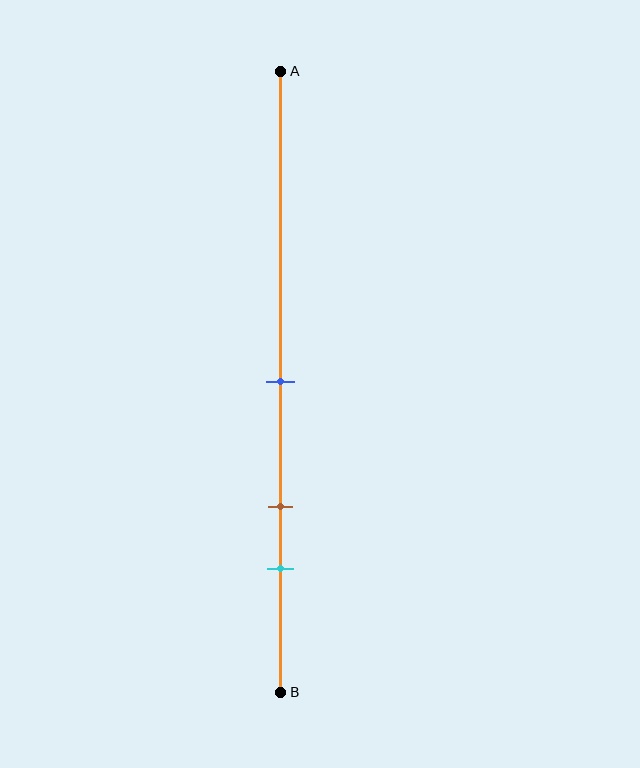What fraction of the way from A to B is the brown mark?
The brown mark is approximately 70% (0.7) of the way from A to B.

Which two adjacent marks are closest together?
The brown and cyan marks are the closest adjacent pair.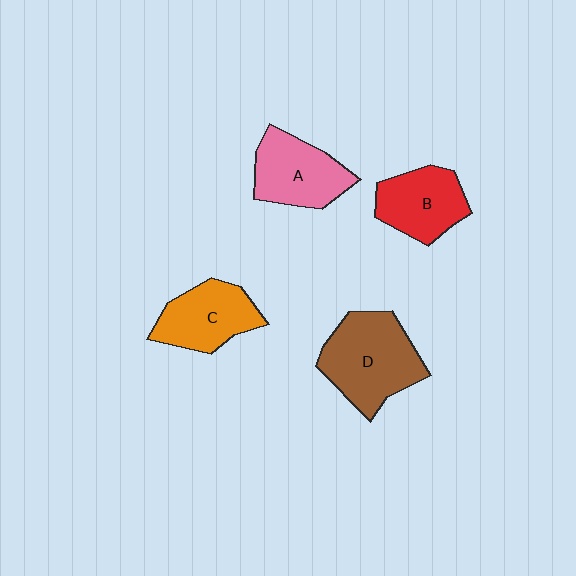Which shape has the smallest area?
Shape B (red).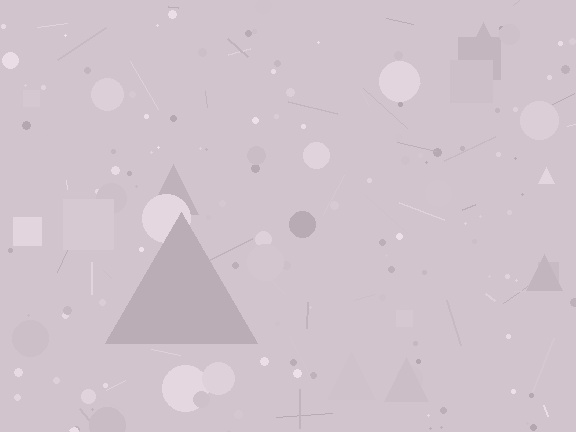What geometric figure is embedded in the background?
A triangle is embedded in the background.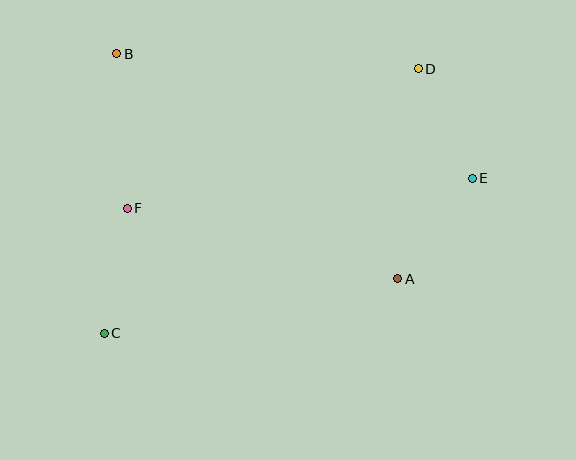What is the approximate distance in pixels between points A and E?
The distance between A and E is approximately 125 pixels.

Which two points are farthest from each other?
Points C and D are farthest from each other.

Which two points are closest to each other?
Points D and E are closest to each other.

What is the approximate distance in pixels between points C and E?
The distance between C and E is approximately 399 pixels.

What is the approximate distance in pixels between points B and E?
The distance between B and E is approximately 377 pixels.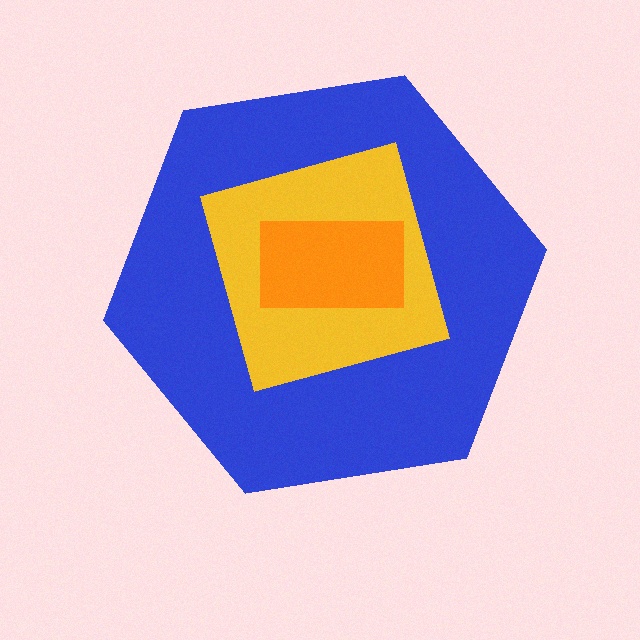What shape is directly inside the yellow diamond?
The orange rectangle.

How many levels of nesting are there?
3.